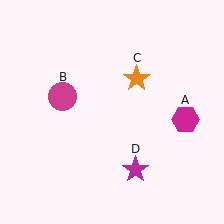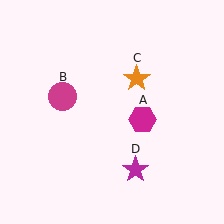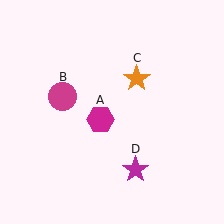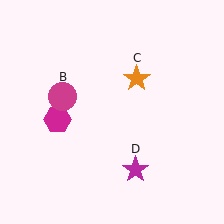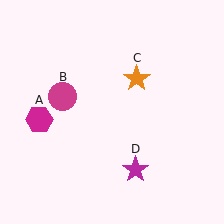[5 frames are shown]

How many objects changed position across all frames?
1 object changed position: magenta hexagon (object A).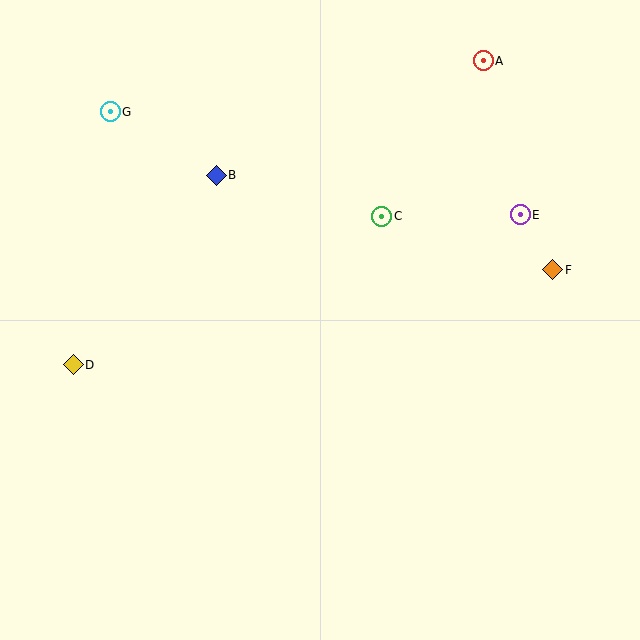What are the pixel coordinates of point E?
Point E is at (520, 215).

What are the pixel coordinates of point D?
Point D is at (73, 365).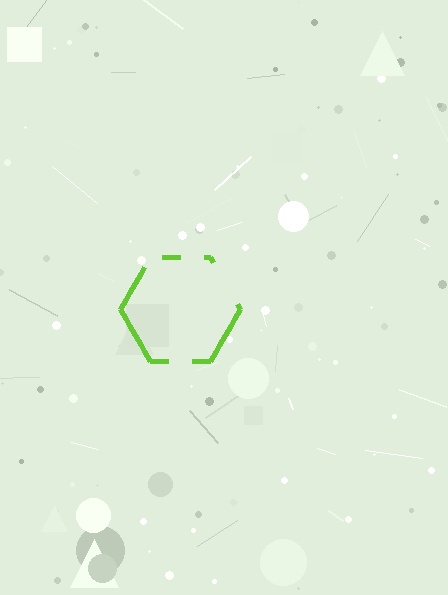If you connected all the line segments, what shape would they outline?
They would outline a hexagon.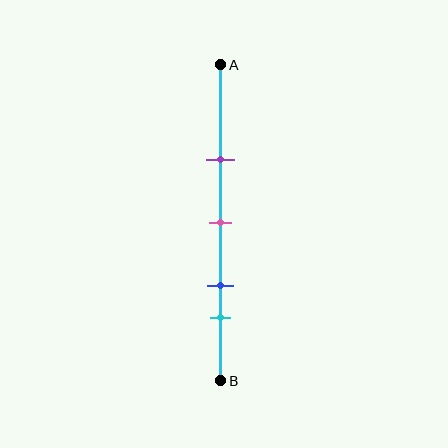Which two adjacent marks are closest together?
The blue and cyan marks are the closest adjacent pair.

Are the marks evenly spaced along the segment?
No, the marks are not evenly spaced.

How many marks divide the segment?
There are 4 marks dividing the segment.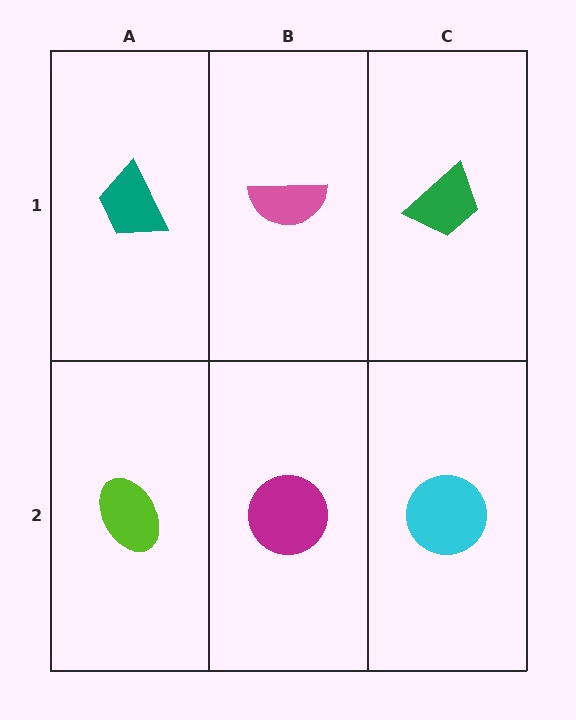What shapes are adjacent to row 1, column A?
A lime ellipse (row 2, column A), a pink semicircle (row 1, column B).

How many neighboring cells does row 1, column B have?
3.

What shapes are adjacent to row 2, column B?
A pink semicircle (row 1, column B), a lime ellipse (row 2, column A), a cyan circle (row 2, column C).